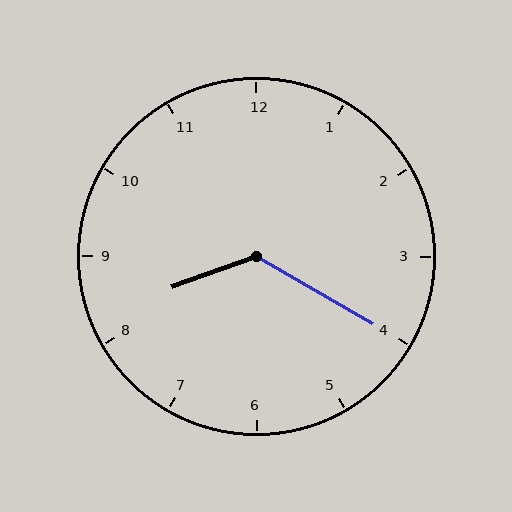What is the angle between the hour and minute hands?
Approximately 130 degrees.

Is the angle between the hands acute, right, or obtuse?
It is obtuse.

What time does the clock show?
8:20.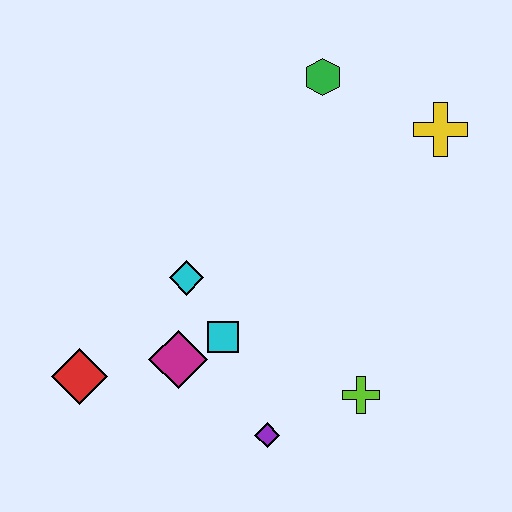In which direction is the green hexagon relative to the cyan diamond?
The green hexagon is above the cyan diamond.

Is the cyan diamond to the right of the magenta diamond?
Yes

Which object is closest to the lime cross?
The purple diamond is closest to the lime cross.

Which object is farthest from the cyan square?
The yellow cross is farthest from the cyan square.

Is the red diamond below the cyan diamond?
Yes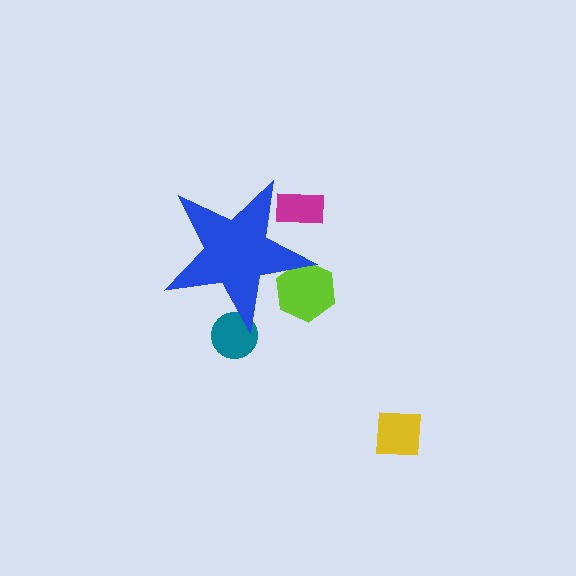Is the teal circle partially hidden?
Yes, the teal circle is partially hidden behind the blue star.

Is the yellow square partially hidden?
No, the yellow square is fully visible.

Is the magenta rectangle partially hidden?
Yes, the magenta rectangle is partially hidden behind the blue star.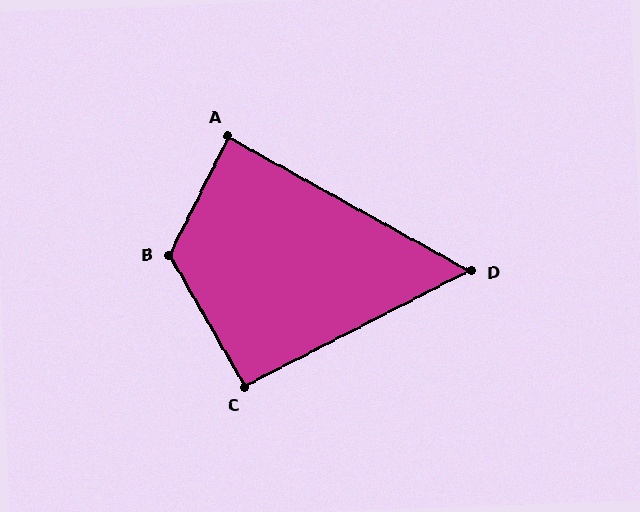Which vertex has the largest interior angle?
B, at approximately 124 degrees.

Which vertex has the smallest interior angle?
D, at approximately 56 degrees.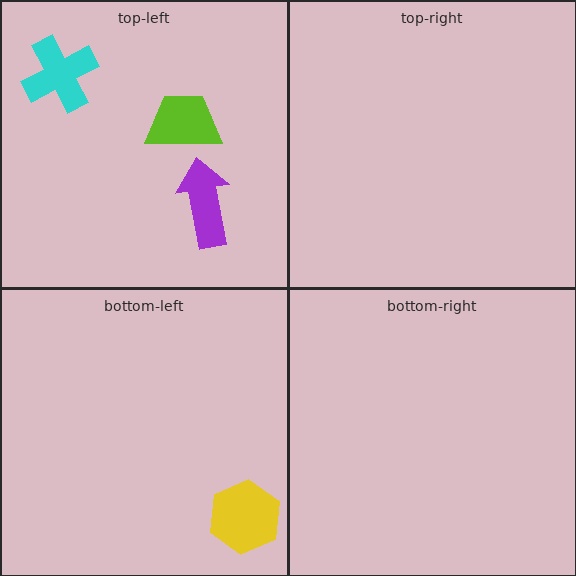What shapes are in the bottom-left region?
The yellow hexagon.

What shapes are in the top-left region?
The cyan cross, the purple arrow, the lime trapezoid.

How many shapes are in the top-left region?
3.